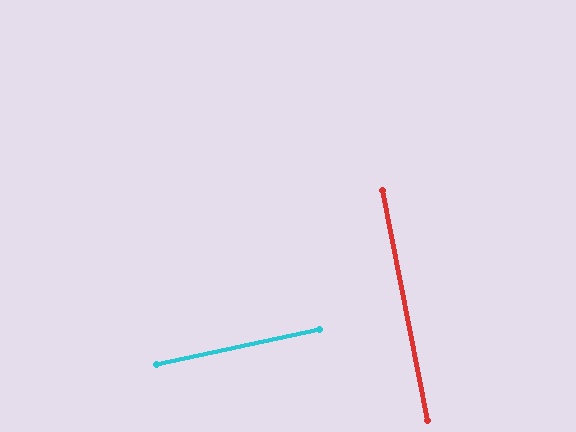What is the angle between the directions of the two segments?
Approximately 89 degrees.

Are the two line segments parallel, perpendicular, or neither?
Perpendicular — they meet at approximately 89°.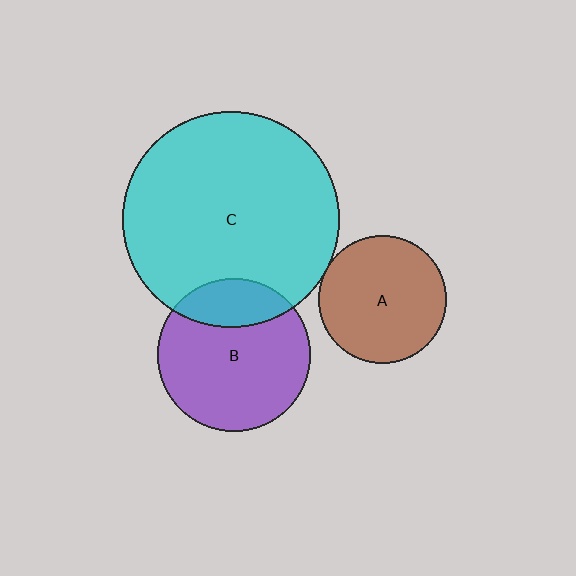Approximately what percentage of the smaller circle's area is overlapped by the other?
Approximately 5%.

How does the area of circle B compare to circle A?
Approximately 1.4 times.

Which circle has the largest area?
Circle C (cyan).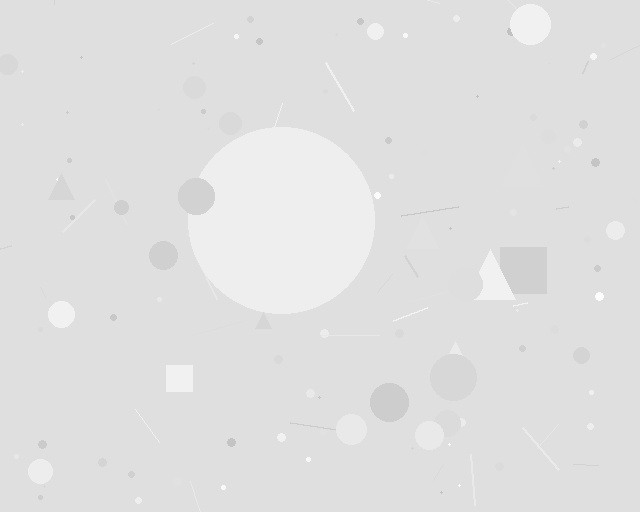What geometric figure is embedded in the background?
A circle is embedded in the background.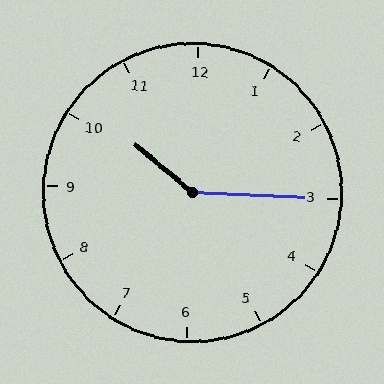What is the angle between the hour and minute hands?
Approximately 142 degrees.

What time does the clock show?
10:15.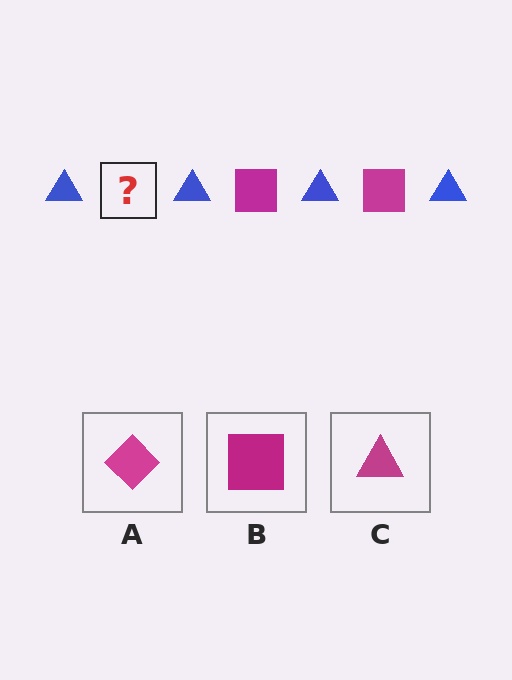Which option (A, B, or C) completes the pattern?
B.